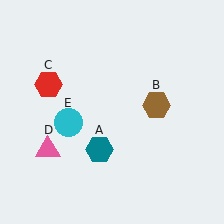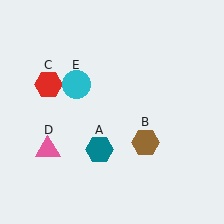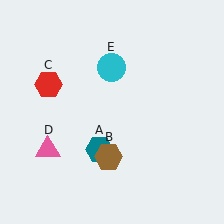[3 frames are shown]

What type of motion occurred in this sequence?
The brown hexagon (object B), cyan circle (object E) rotated clockwise around the center of the scene.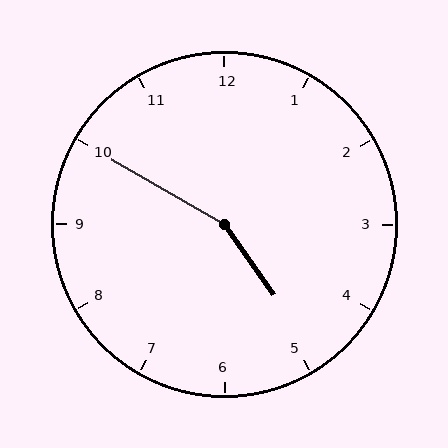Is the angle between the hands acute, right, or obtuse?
It is obtuse.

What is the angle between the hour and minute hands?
Approximately 155 degrees.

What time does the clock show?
4:50.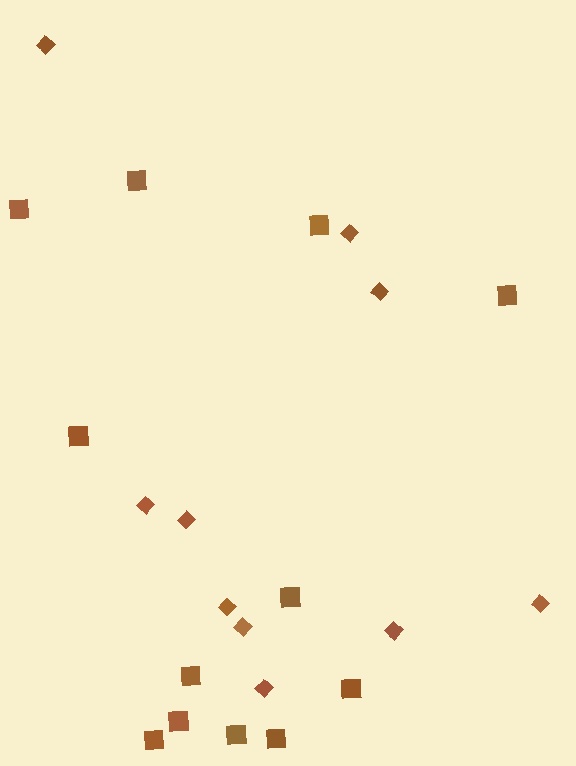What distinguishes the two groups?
There are 2 groups: one group of squares (12) and one group of diamonds (10).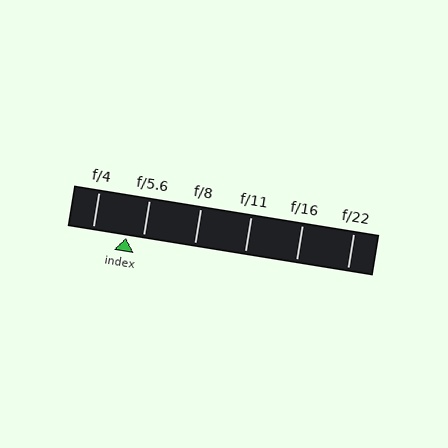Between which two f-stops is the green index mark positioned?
The index mark is between f/4 and f/5.6.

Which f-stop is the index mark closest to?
The index mark is closest to f/5.6.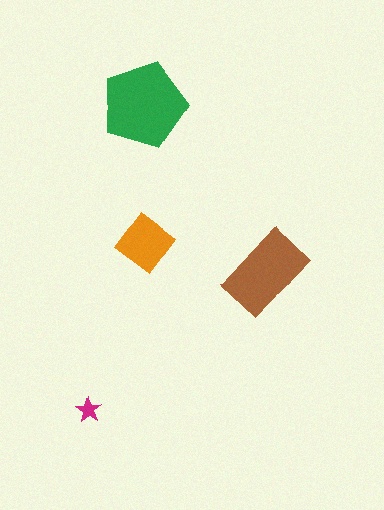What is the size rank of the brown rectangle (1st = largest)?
2nd.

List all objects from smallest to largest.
The magenta star, the orange diamond, the brown rectangle, the green pentagon.